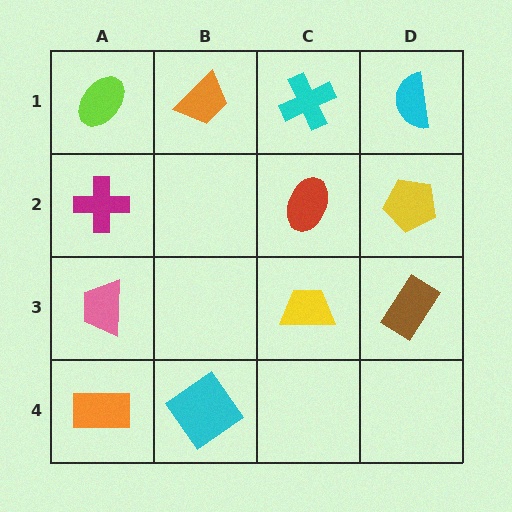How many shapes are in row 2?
3 shapes.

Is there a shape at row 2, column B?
No, that cell is empty.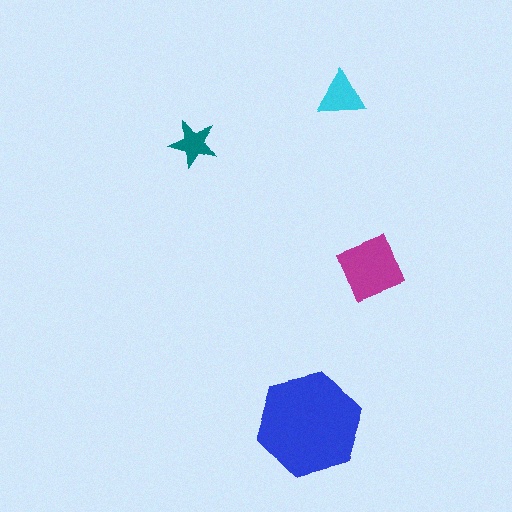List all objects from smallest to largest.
The teal star, the cyan triangle, the magenta diamond, the blue hexagon.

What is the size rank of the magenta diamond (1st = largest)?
2nd.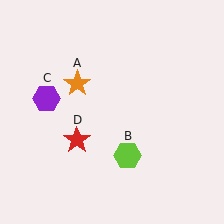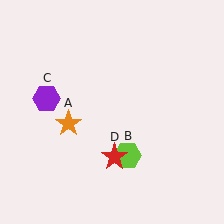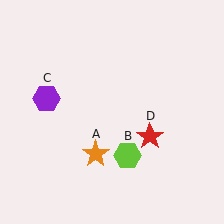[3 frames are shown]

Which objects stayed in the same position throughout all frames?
Lime hexagon (object B) and purple hexagon (object C) remained stationary.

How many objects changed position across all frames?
2 objects changed position: orange star (object A), red star (object D).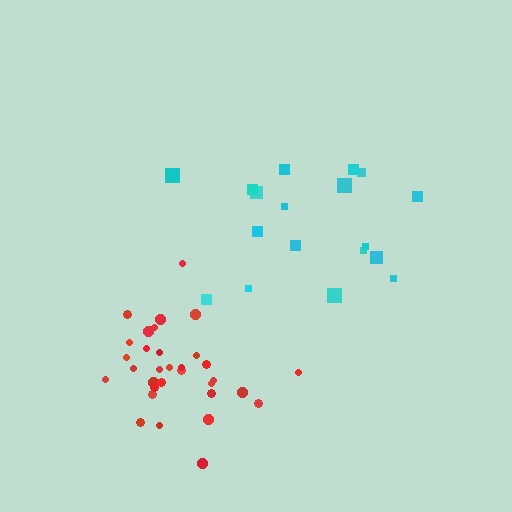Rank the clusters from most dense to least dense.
red, cyan.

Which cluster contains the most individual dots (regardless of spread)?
Red (32).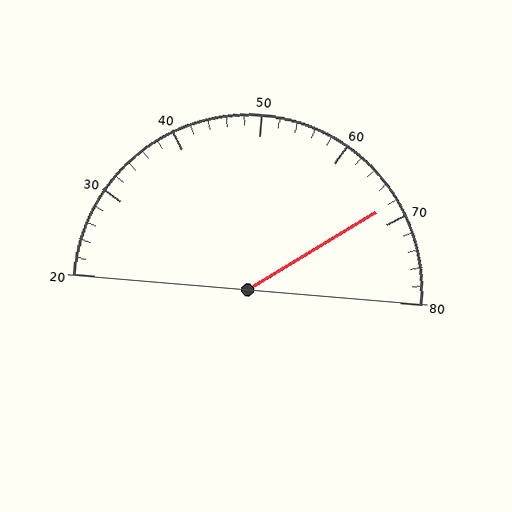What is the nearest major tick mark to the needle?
The nearest major tick mark is 70.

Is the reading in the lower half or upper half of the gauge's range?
The reading is in the upper half of the range (20 to 80).